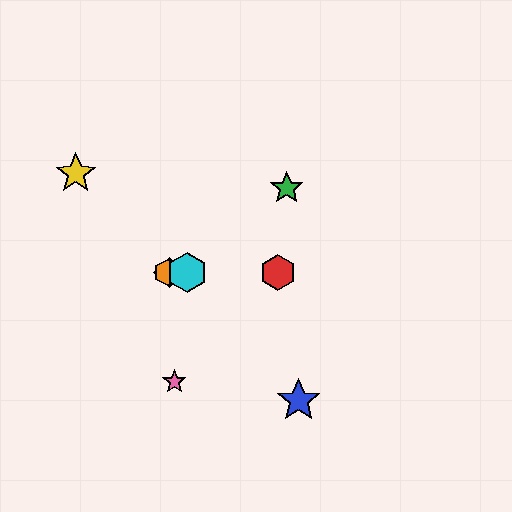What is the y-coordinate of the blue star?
The blue star is at y≈401.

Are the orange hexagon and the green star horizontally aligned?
No, the orange hexagon is at y≈272 and the green star is at y≈188.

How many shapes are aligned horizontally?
4 shapes (the red hexagon, the purple diamond, the orange hexagon, the cyan hexagon) are aligned horizontally.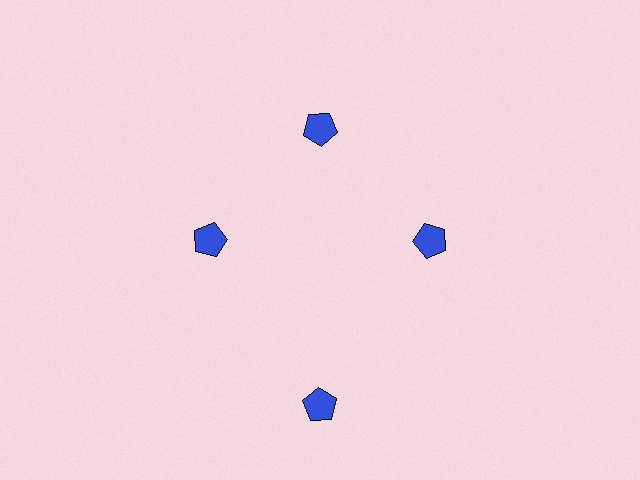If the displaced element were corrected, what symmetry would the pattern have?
It would have 4-fold rotational symmetry — the pattern would map onto itself every 90 degrees.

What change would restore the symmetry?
The symmetry would be restored by moving it inward, back onto the ring so that all 4 pentagons sit at equal angles and equal distance from the center.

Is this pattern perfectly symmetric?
No. The 4 blue pentagons are arranged in a ring, but one element near the 6 o'clock position is pushed outward from the center, breaking the 4-fold rotational symmetry.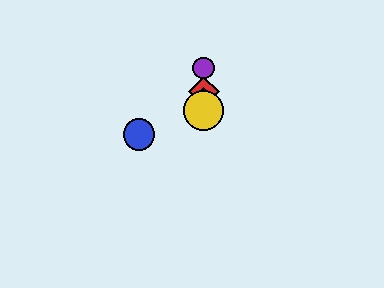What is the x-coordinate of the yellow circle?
The yellow circle is at x≈204.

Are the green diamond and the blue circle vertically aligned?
No, the green diamond is at x≈204 and the blue circle is at x≈139.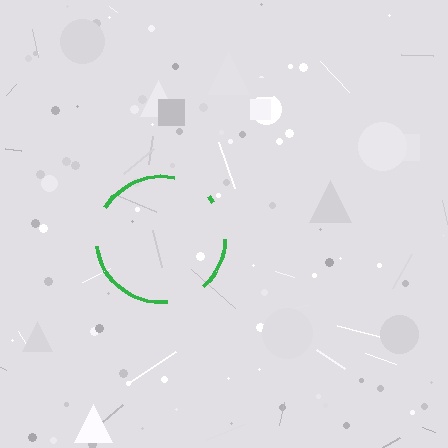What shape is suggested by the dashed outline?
The dashed outline suggests a circle.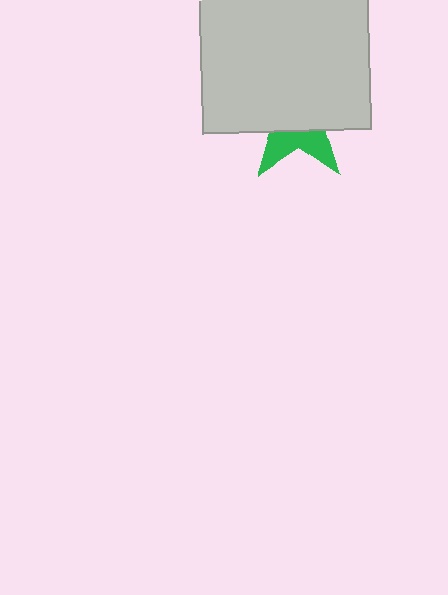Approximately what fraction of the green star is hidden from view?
Roughly 67% of the green star is hidden behind the light gray rectangle.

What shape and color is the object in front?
The object in front is a light gray rectangle.